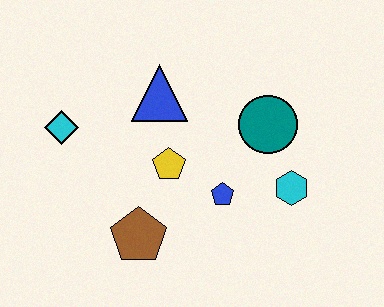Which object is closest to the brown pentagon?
The yellow pentagon is closest to the brown pentagon.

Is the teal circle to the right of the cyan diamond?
Yes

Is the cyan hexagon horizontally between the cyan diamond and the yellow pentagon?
No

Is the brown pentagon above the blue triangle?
No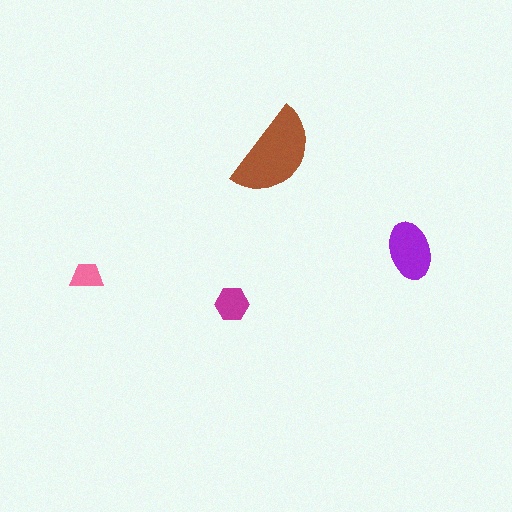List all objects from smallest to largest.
The pink trapezoid, the magenta hexagon, the purple ellipse, the brown semicircle.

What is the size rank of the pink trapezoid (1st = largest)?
4th.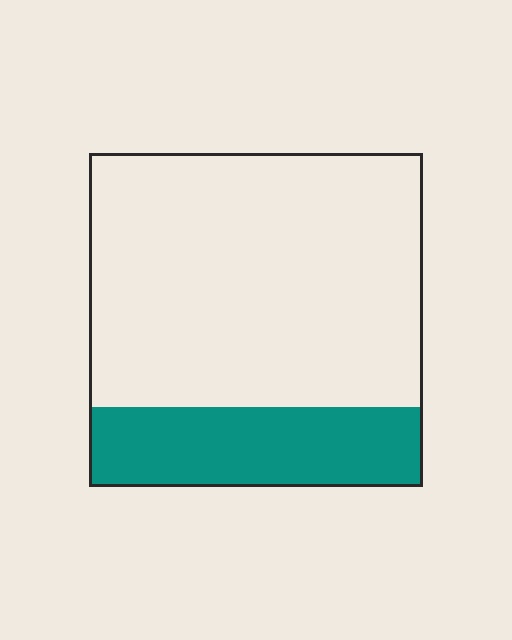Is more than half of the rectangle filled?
No.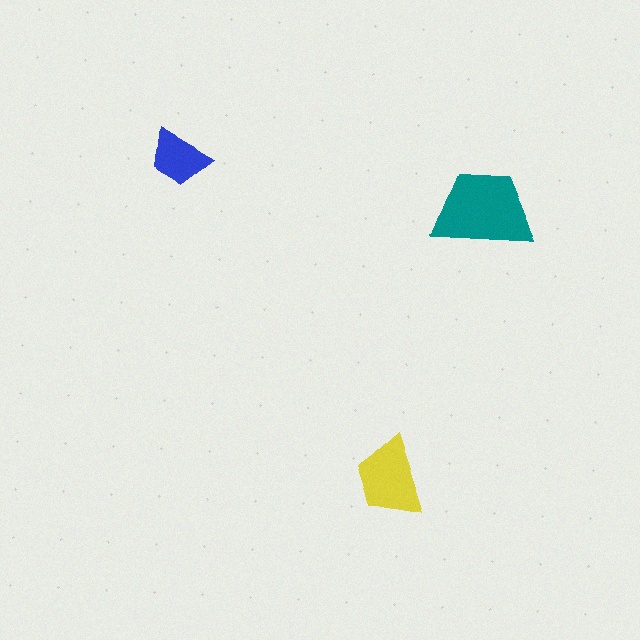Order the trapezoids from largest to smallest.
the teal one, the yellow one, the blue one.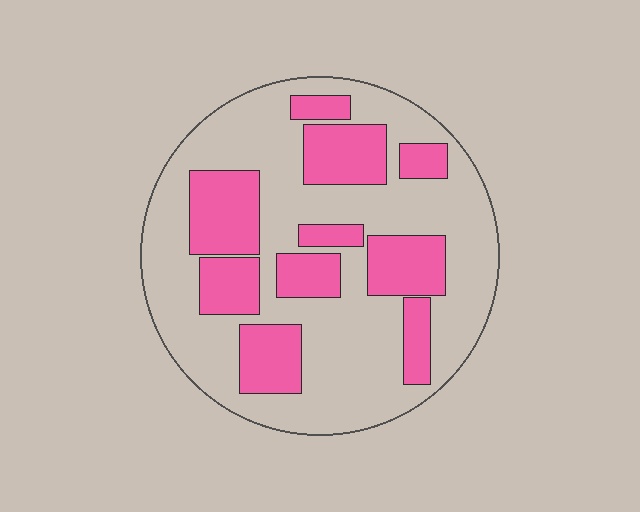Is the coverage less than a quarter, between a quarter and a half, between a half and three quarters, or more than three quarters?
Between a quarter and a half.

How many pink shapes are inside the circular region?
10.